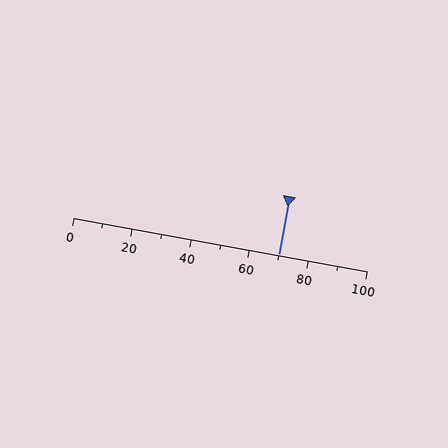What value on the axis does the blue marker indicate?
The marker indicates approximately 70.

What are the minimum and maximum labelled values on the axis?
The axis runs from 0 to 100.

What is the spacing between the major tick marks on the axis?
The major ticks are spaced 20 apart.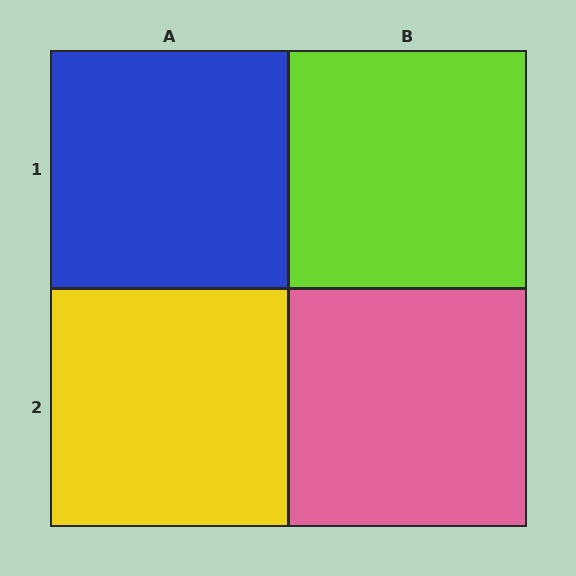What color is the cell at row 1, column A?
Blue.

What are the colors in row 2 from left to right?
Yellow, pink.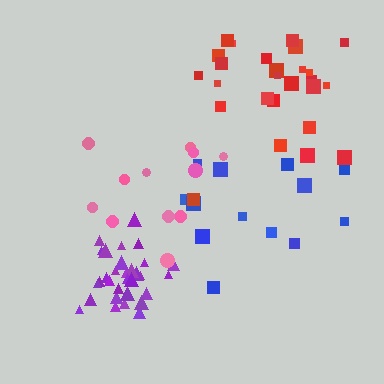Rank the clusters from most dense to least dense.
purple, red, pink, blue.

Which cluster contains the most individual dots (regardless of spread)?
Purple (32).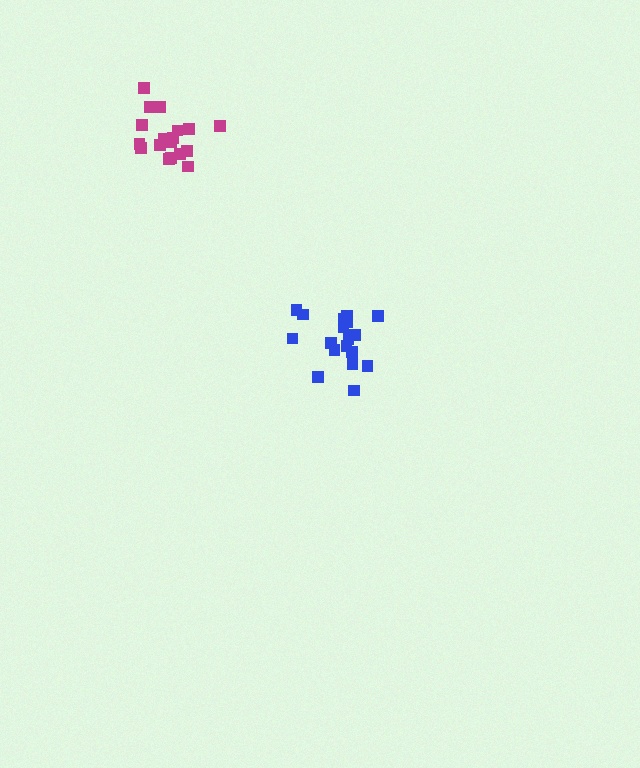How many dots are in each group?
Group 1: 18 dots, Group 2: 18 dots (36 total).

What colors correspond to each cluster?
The clusters are colored: blue, magenta.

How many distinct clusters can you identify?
There are 2 distinct clusters.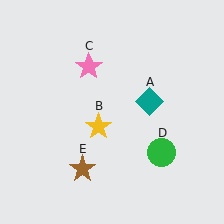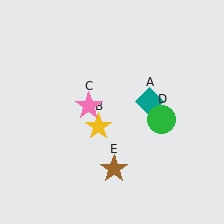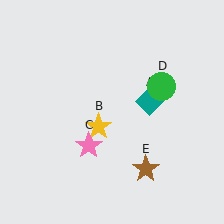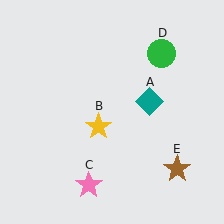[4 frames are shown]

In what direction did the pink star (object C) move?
The pink star (object C) moved down.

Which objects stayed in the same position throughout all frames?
Teal diamond (object A) and yellow star (object B) remained stationary.